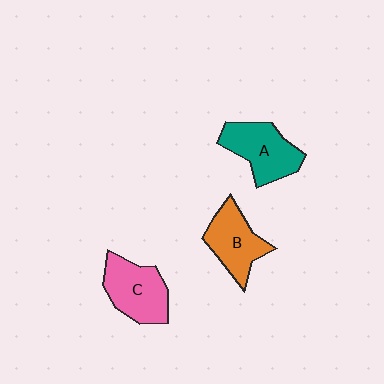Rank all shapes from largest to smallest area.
From largest to smallest: C (pink), A (teal), B (orange).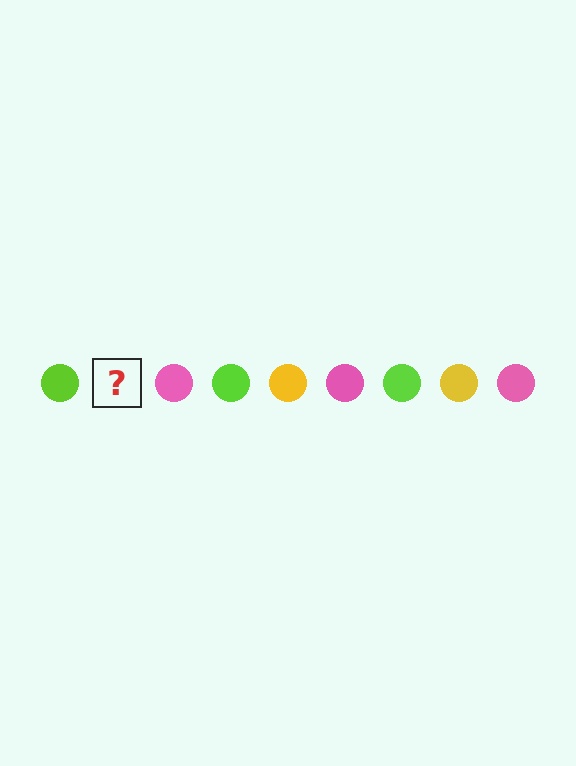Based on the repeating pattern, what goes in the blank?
The blank should be a yellow circle.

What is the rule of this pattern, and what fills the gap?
The rule is that the pattern cycles through lime, yellow, pink circles. The gap should be filled with a yellow circle.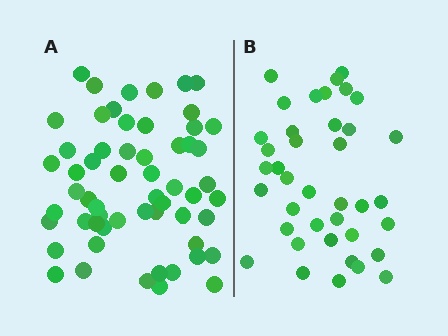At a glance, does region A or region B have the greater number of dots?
Region A (the left region) has more dots.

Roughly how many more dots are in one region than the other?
Region A has approximately 20 more dots than region B.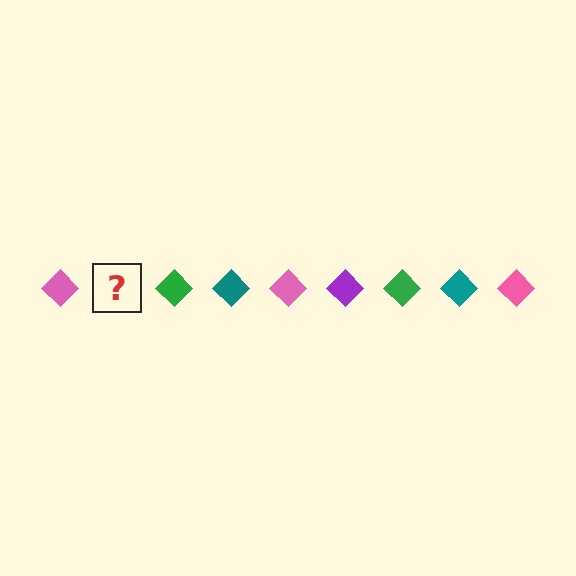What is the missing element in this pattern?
The missing element is a purple diamond.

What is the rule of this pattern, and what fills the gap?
The rule is that the pattern cycles through pink, purple, green, teal diamonds. The gap should be filled with a purple diamond.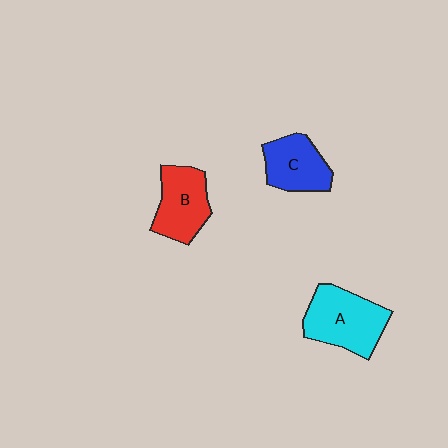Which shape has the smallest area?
Shape C (blue).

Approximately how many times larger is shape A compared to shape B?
Approximately 1.2 times.